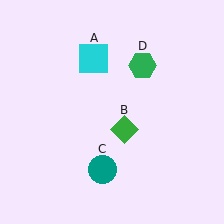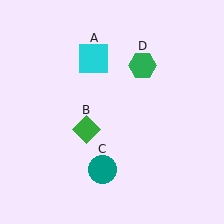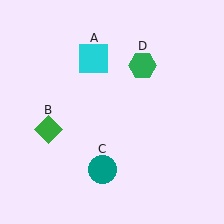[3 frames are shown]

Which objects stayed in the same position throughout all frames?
Cyan square (object A) and teal circle (object C) and green hexagon (object D) remained stationary.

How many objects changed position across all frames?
1 object changed position: green diamond (object B).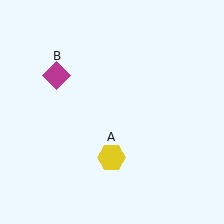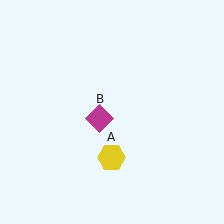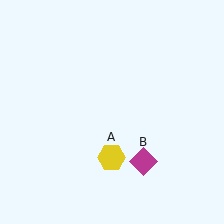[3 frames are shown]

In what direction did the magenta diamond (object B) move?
The magenta diamond (object B) moved down and to the right.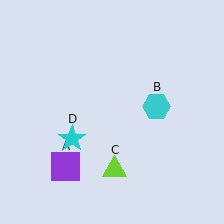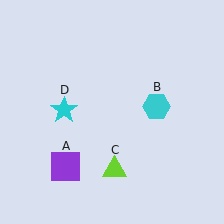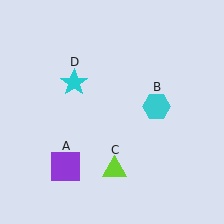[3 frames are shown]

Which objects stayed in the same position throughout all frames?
Purple square (object A) and cyan hexagon (object B) and lime triangle (object C) remained stationary.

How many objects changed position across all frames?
1 object changed position: cyan star (object D).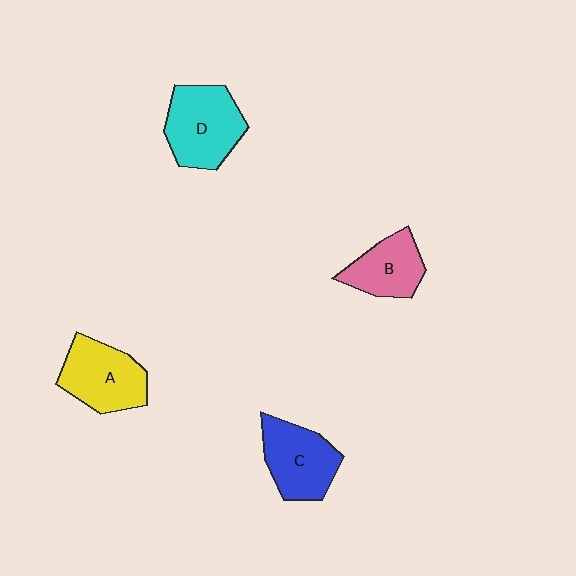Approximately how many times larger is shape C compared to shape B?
Approximately 1.2 times.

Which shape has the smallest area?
Shape B (pink).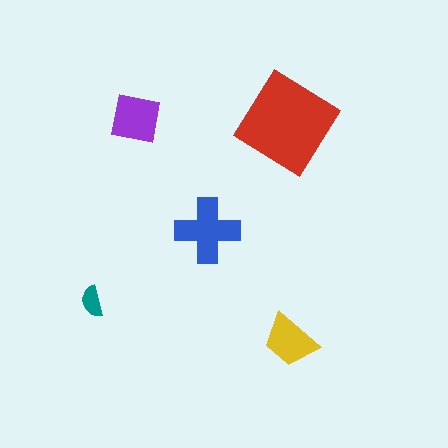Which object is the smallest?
The teal semicircle.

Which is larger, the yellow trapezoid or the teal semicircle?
The yellow trapezoid.